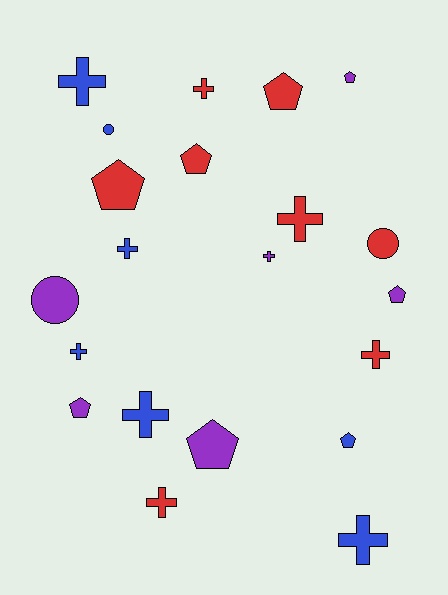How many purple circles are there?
There is 1 purple circle.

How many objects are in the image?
There are 21 objects.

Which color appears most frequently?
Red, with 8 objects.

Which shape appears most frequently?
Cross, with 10 objects.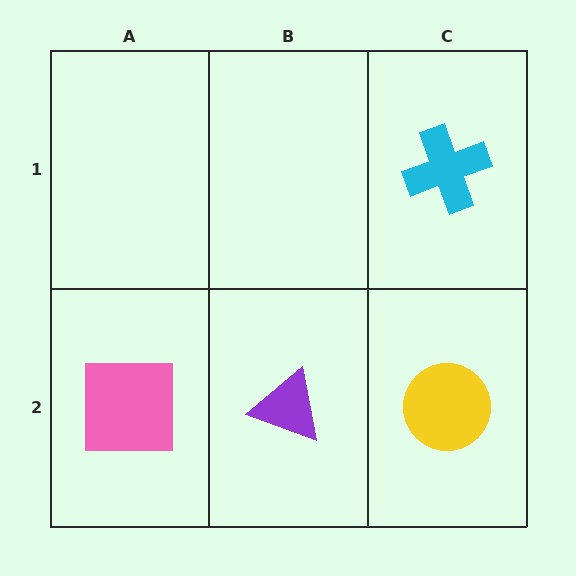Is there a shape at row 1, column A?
No, that cell is empty.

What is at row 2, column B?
A purple triangle.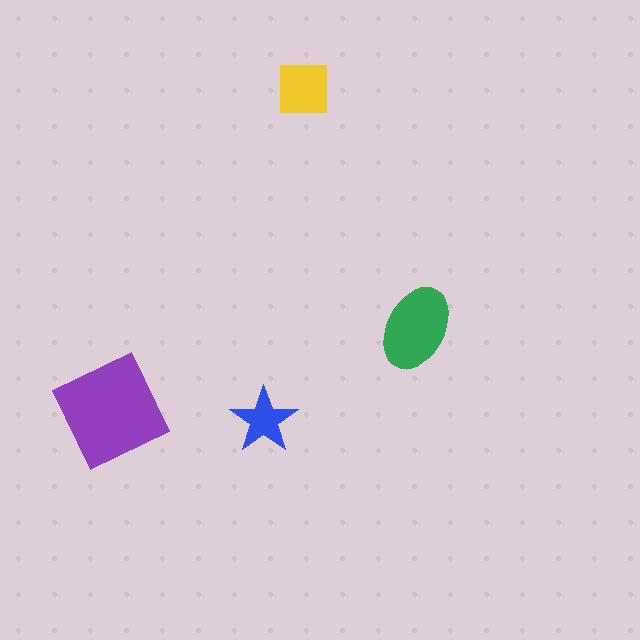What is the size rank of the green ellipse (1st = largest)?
2nd.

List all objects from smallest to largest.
The blue star, the yellow square, the green ellipse, the purple diamond.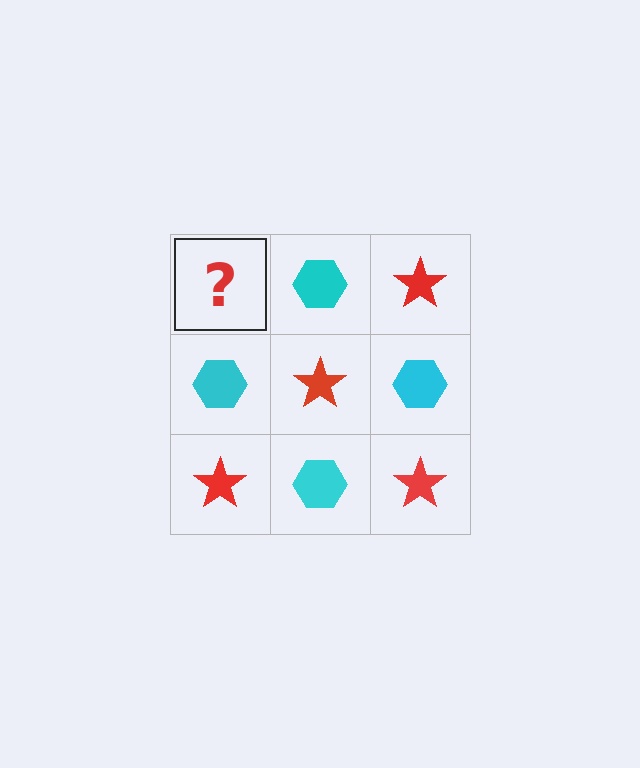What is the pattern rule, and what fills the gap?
The rule is that it alternates red star and cyan hexagon in a checkerboard pattern. The gap should be filled with a red star.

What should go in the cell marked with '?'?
The missing cell should contain a red star.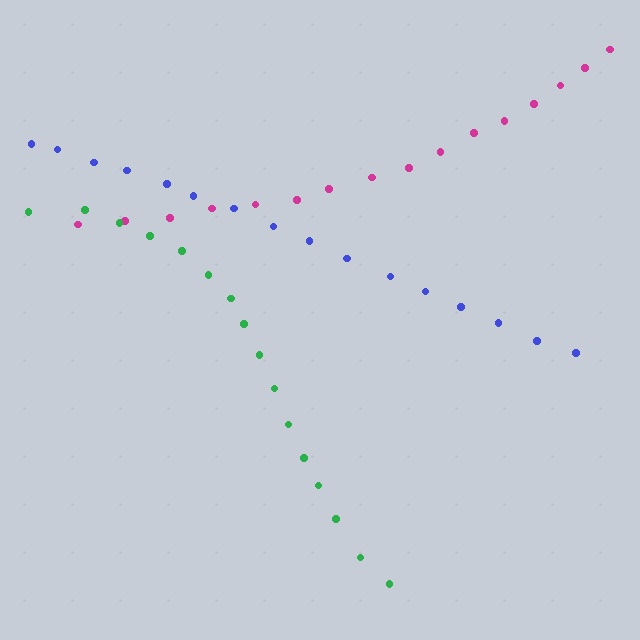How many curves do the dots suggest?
There are 3 distinct paths.